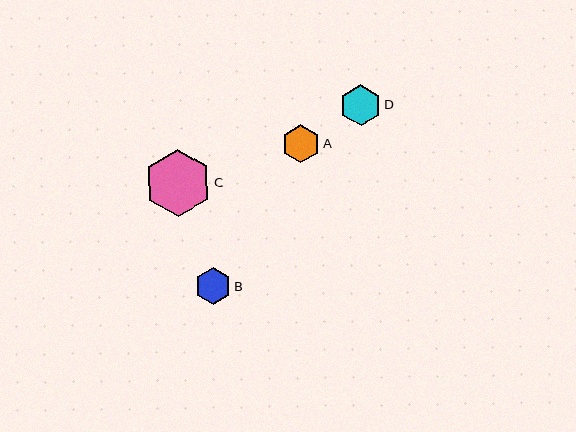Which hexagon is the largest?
Hexagon C is the largest with a size of approximately 67 pixels.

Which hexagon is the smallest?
Hexagon B is the smallest with a size of approximately 36 pixels.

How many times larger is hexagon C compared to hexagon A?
Hexagon C is approximately 1.8 times the size of hexagon A.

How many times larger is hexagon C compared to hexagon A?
Hexagon C is approximately 1.8 times the size of hexagon A.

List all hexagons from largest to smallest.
From largest to smallest: C, D, A, B.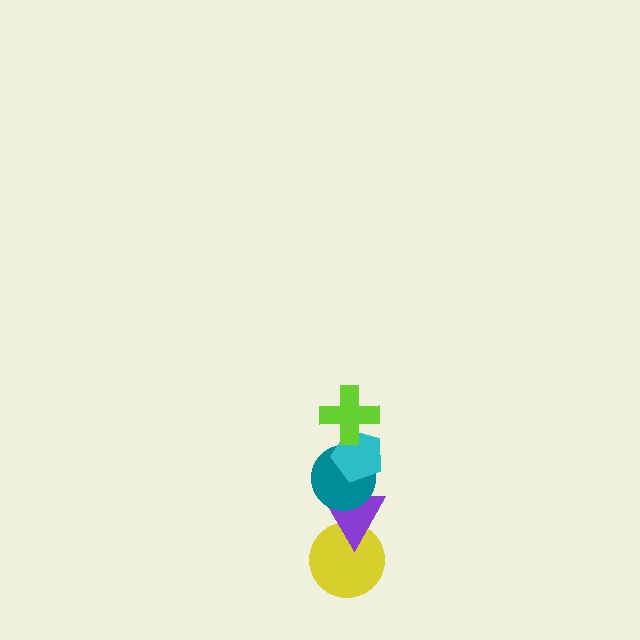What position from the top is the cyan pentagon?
The cyan pentagon is 2nd from the top.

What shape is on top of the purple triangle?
The teal circle is on top of the purple triangle.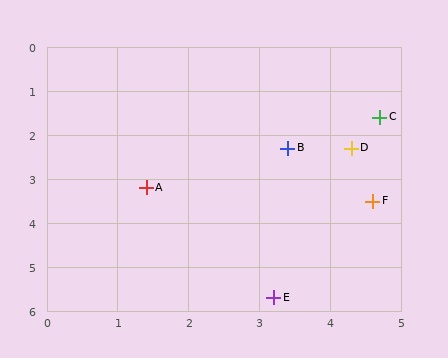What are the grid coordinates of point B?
Point B is at approximately (3.4, 2.3).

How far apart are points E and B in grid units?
Points E and B are about 3.4 grid units apart.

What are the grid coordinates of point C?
Point C is at approximately (4.7, 1.6).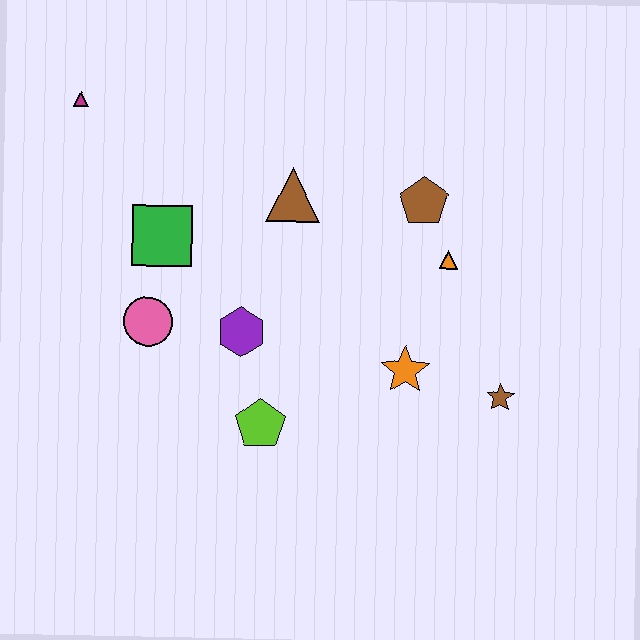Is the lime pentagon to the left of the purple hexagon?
No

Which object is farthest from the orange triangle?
The magenta triangle is farthest from the orange triangle.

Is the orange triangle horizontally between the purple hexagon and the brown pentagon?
No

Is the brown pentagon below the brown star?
No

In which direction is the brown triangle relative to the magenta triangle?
The brown triangle is to the right of the magenta triangle.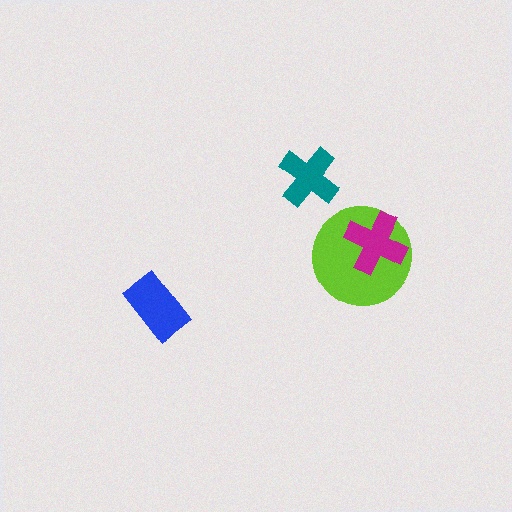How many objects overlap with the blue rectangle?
0 objects overlap with the blue rectangle.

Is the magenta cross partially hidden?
No, no other shape covers it.